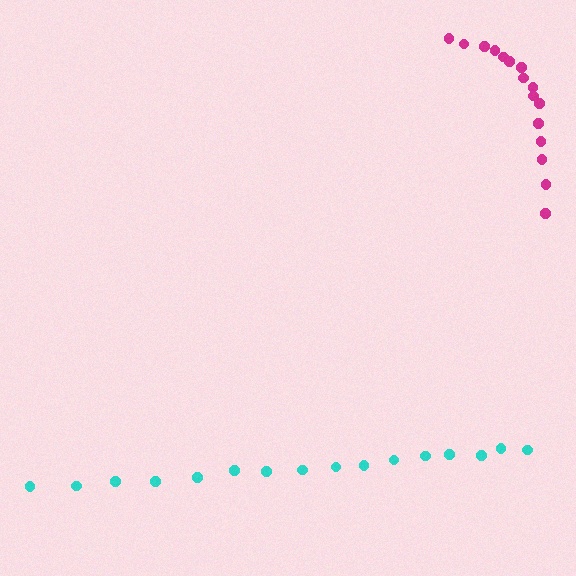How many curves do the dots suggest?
There are 2 distinct paths.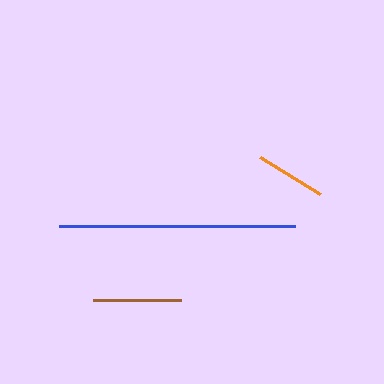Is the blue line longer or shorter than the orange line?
The blue line is longer than the orange line.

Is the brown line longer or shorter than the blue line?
The blue line is longer than the brown line.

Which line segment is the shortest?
The orange line is the shortest at approximately 70 pixels.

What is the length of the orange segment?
The orange segment is approximately 70 pixels long.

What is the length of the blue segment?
The blue segment is approximately 235 pixels long.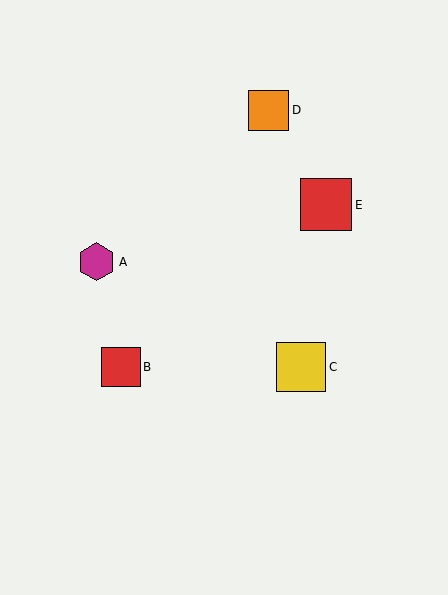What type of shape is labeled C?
Shape C is a yellow square.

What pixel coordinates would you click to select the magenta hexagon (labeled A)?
Click at (97, 262) to select the magenta hexagon A.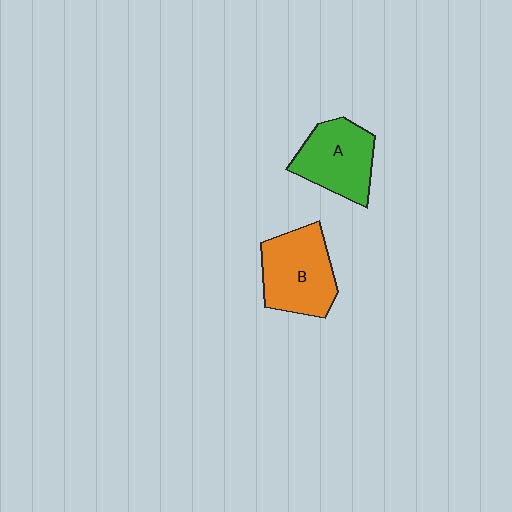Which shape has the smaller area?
Shape A (green).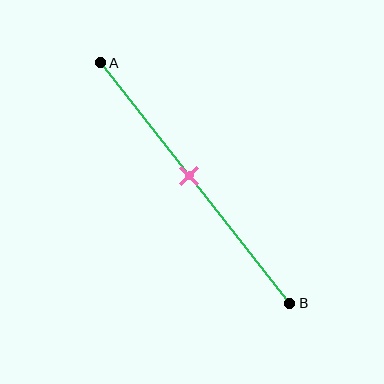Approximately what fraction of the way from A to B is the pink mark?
The pink mark is approximately 45% of the way from A to B.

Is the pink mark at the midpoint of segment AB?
No, the mark is at about 45% from A, not at the 50% midpoint.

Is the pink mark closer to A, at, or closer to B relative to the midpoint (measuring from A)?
The pink mark is closer to point A than the midpoint of segment AB.